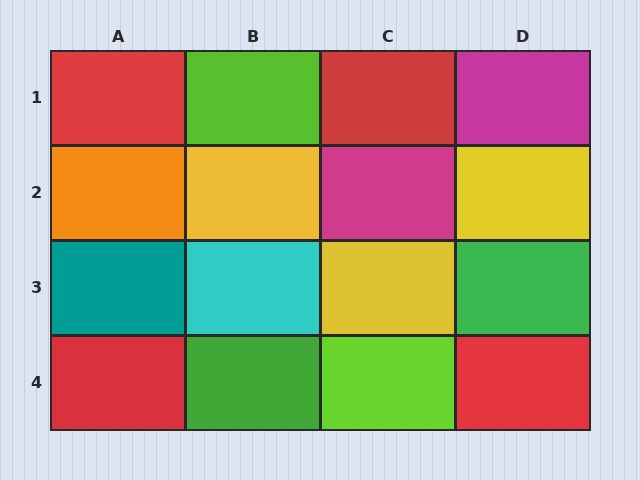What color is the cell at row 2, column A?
Orange.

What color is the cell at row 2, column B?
Yellow.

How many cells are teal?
1 cell is teal.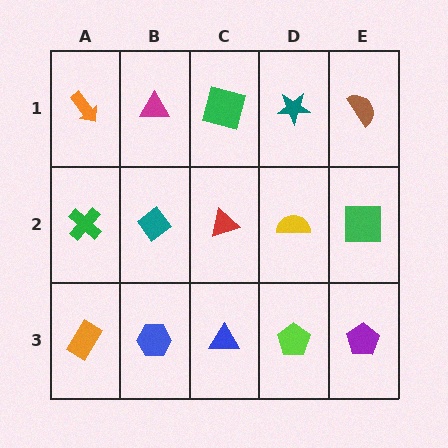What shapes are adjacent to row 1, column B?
A teal diamond (row 2, column B), an orange arrow (row 1, column A), a green square (row 1, column C).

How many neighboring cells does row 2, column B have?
4.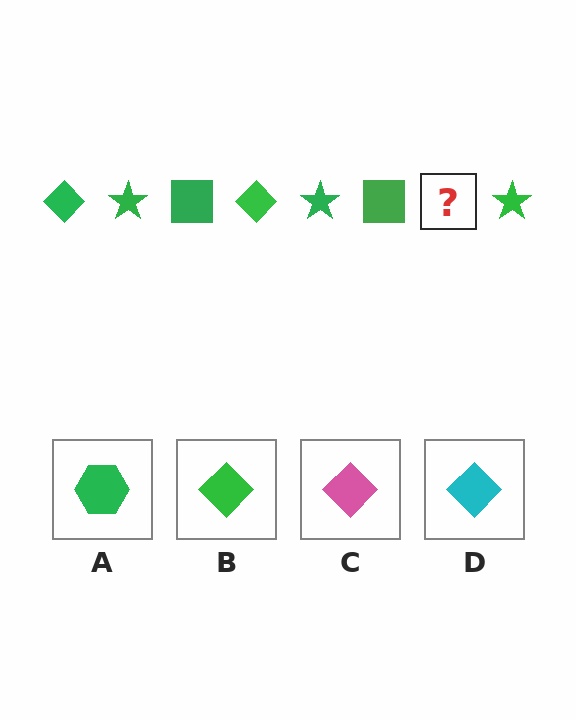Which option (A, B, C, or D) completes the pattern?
B.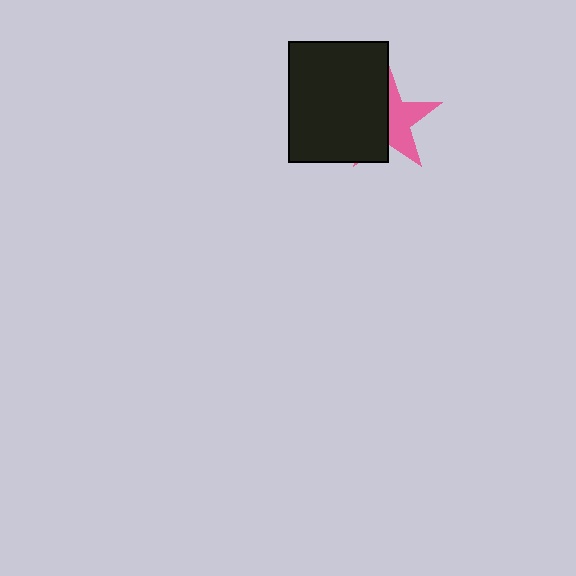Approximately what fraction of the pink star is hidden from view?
Roughly 54% of the pink star is hidden behind the black rectangle.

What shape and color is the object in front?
The object in front is a black rectangle.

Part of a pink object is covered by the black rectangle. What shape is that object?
It is a star.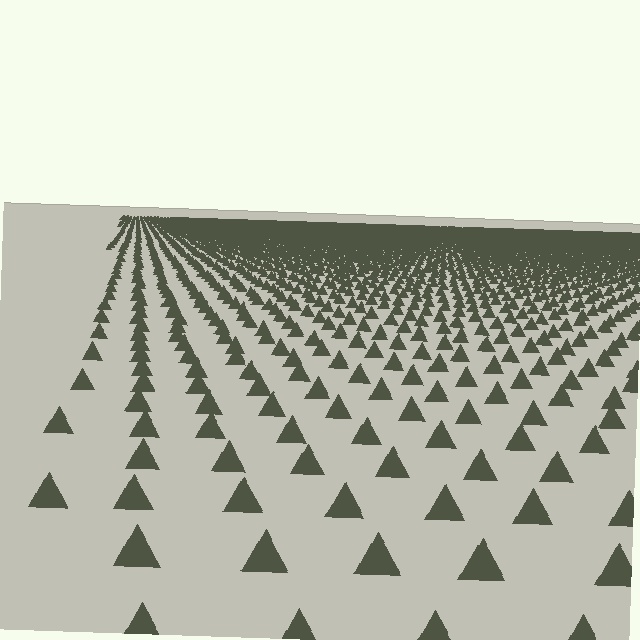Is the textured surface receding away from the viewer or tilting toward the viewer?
The surface is receding away from the viewer. Texture elements get smaller and denser toward the top.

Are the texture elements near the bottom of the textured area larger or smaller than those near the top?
Larger. Near the bottom, elements are closer to the viewer and appear at a bigger on-screen size.